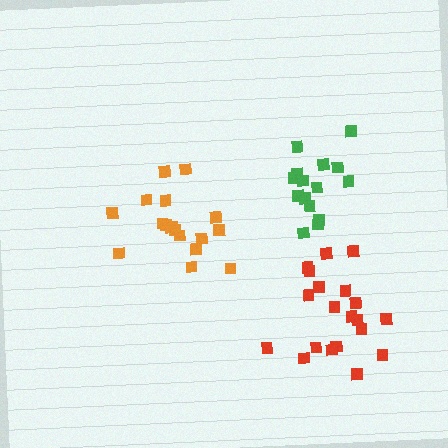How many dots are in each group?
Group 1: 18 dots, Group 2: 21 dots, Group 3: 15 dots (54 total).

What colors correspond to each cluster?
The clusters are colored: orange, red, green.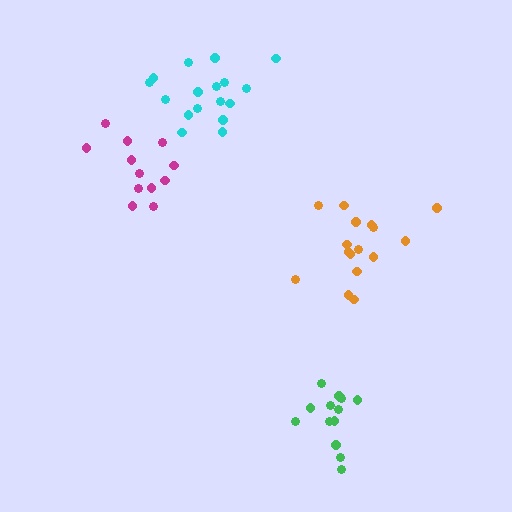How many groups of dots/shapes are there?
There are 4 groups.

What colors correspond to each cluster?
The clusters are colored: orange, magenta, green, cyan.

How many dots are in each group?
Group 1: 16 dots, Group 2: 12 dots, Group 3: 13 dots, Group 4: 17 dots (58 total).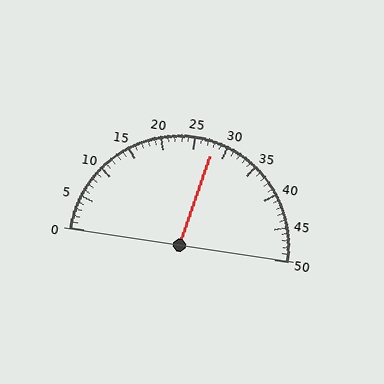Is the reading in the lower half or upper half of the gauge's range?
The reading is in the upper half of the range (0 to 50).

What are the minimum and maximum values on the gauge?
The gauge ranges from 0 to 50.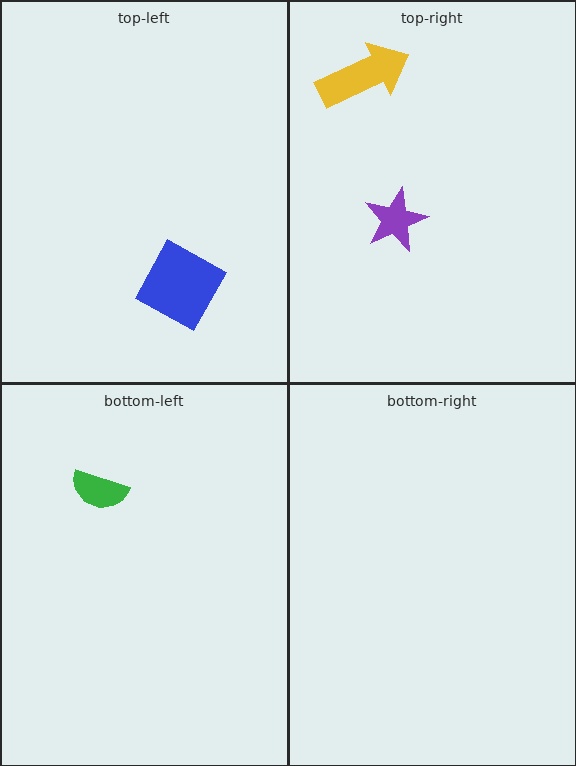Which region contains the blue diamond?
The top-left region.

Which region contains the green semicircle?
The bottom-left region.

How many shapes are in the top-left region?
1.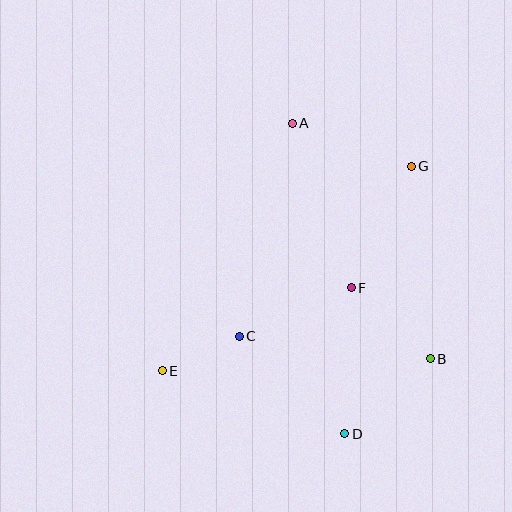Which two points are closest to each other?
Points C and E are closest to each other.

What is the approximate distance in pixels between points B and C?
The distance between B and C is approximately 193 pixels.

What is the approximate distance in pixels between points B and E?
The distance between B and E is approximately 268 pixels.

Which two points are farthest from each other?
Points E and G are farthest from each other.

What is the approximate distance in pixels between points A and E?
The distance between A and E is approximately 280 pixels.